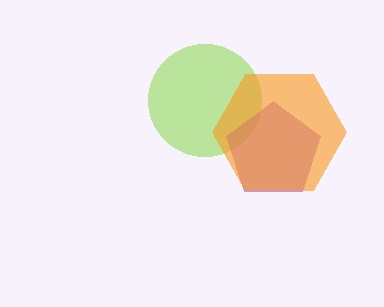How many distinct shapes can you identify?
There are 3 distinct shapes: a lime circle, a purple pentagon, an orange hexagon.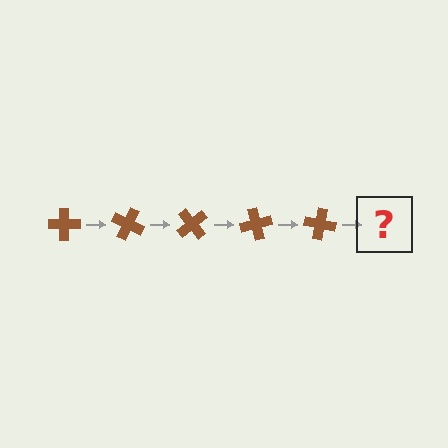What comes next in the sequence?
The next element should be a brown cross rotated 125 degrees.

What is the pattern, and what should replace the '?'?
The pattern is that the cross rotates 25 degrees each step. The '?' should be a brown cross rotated 125 degrees.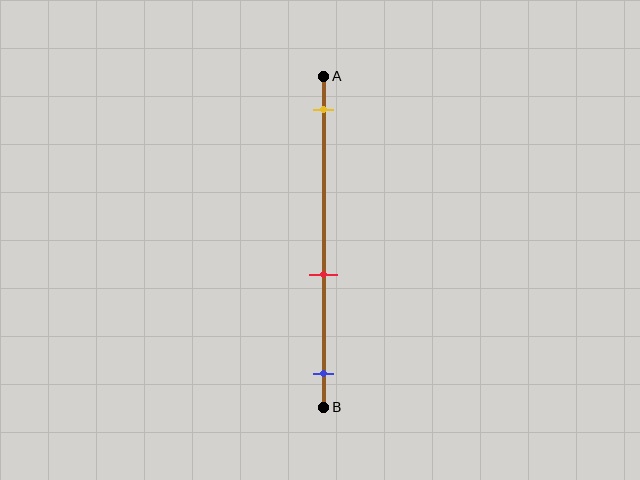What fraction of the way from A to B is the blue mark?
The blue mark is approximately 90% (0.9) of the way from A to B.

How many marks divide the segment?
There are 3 marks dividing the segment.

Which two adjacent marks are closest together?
The red and blue marks are the closest adjacent pair.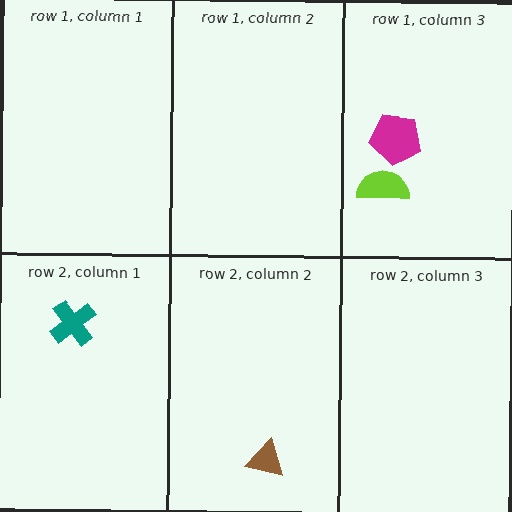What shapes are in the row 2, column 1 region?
The teal cross.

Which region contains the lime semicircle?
The row 1, column 3 region.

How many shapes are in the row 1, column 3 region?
2.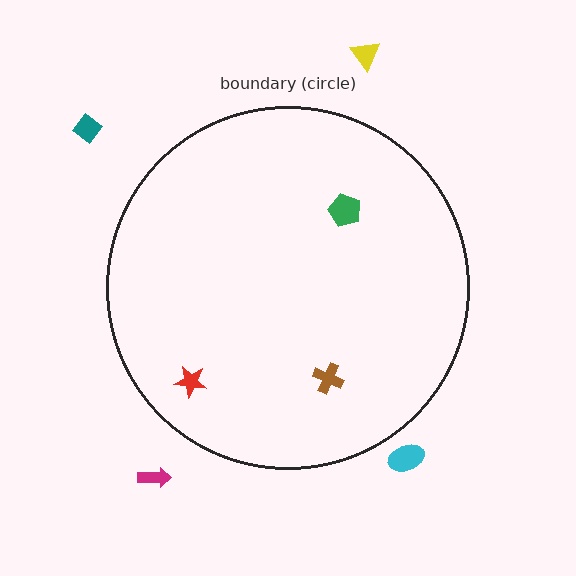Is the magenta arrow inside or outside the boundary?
Outside.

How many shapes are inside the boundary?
3 inside, 4 outside.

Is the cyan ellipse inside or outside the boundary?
Outside.